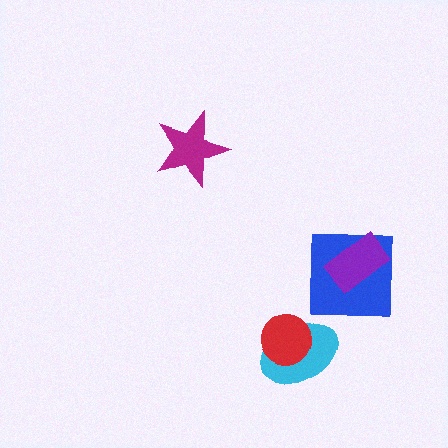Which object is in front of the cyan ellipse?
The red circle is in front of the cyan ellipse.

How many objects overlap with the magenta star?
0 objects overlap with the magenta star.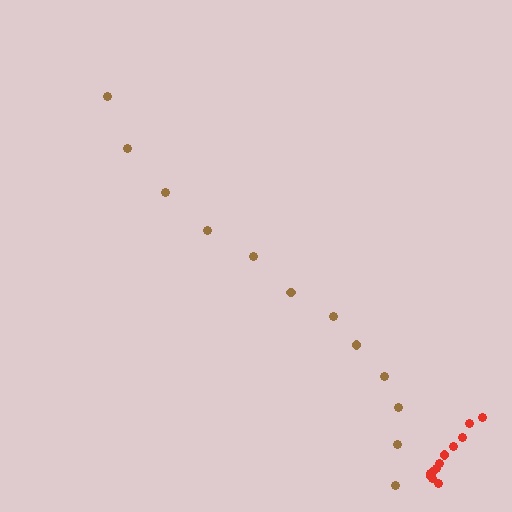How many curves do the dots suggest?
There are 2 distinct paths.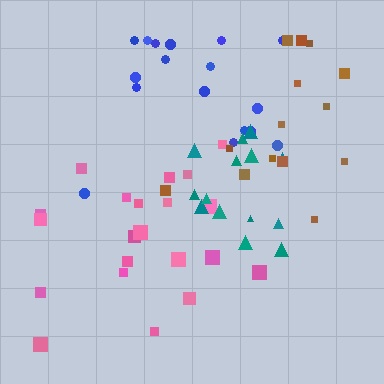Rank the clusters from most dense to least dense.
teal, blue, brown, pink.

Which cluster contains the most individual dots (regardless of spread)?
Pink (21).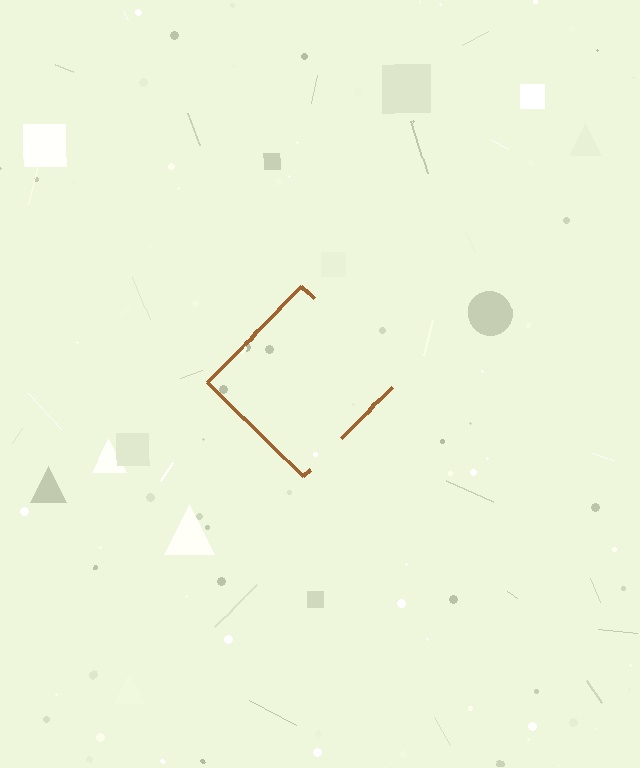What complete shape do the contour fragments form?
The contour fragments form a diamond.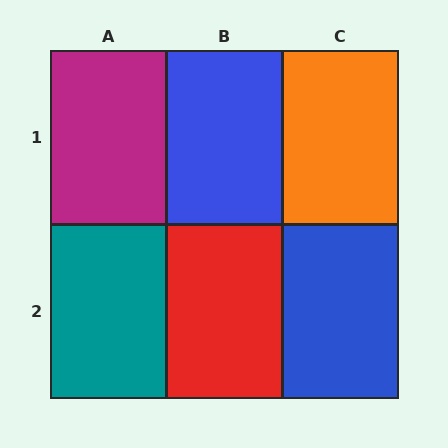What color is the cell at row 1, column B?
Blue.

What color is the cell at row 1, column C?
Orange.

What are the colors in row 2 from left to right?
Teal, red, blue.